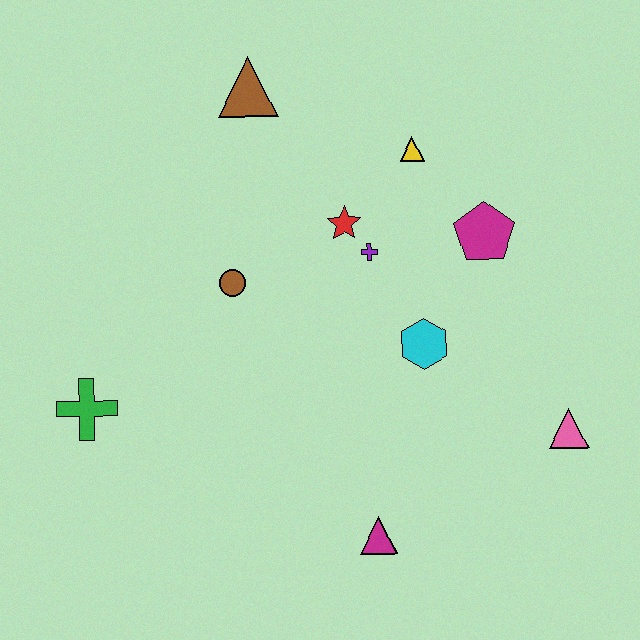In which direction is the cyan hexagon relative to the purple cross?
The cyan hexagon is below the purple cross.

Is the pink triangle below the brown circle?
Yes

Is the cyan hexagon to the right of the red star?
Yes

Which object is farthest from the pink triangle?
The green cross is farthest from the pink triangle.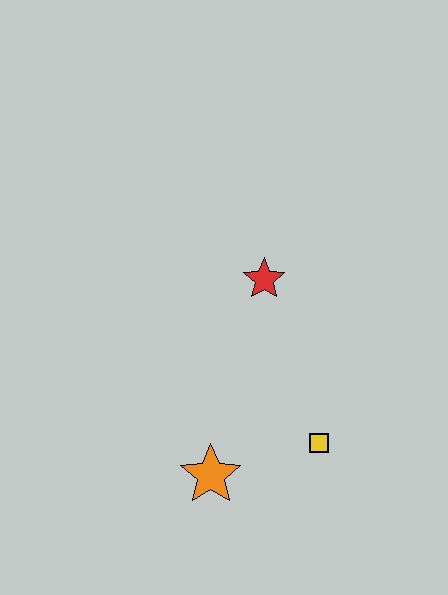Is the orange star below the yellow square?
Yes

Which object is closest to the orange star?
The yellow square is closest to the orange star.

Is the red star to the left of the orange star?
No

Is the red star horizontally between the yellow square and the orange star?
Yes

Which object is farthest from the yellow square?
The red star is farthest from the yellow square.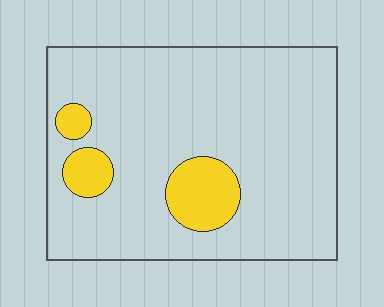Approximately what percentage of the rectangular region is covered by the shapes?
Approximately 10%.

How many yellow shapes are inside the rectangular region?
3.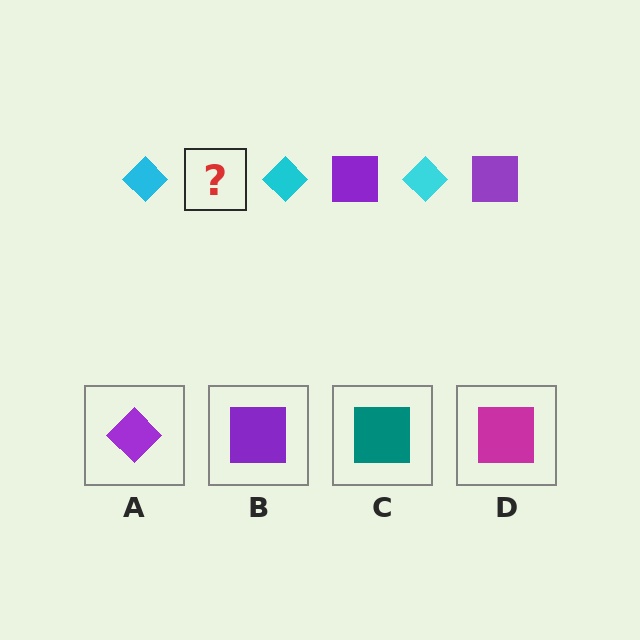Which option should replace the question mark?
Option B.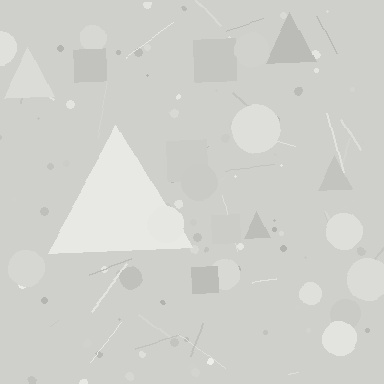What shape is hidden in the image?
A triangle is hidden in the image.